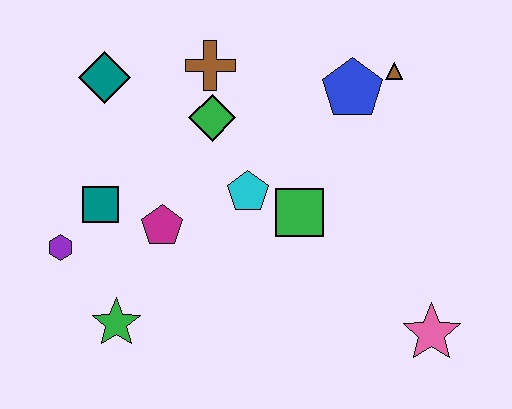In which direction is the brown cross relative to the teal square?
The brown cross is above the teal square.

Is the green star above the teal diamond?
No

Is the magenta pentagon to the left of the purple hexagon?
No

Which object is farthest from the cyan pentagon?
The pink star is farthest from the cyan pentagon.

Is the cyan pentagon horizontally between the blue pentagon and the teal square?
Yes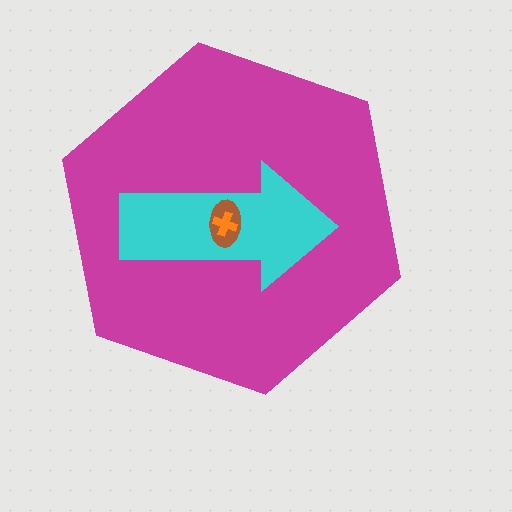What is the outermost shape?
The magenta hexagon.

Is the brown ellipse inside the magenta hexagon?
Yes.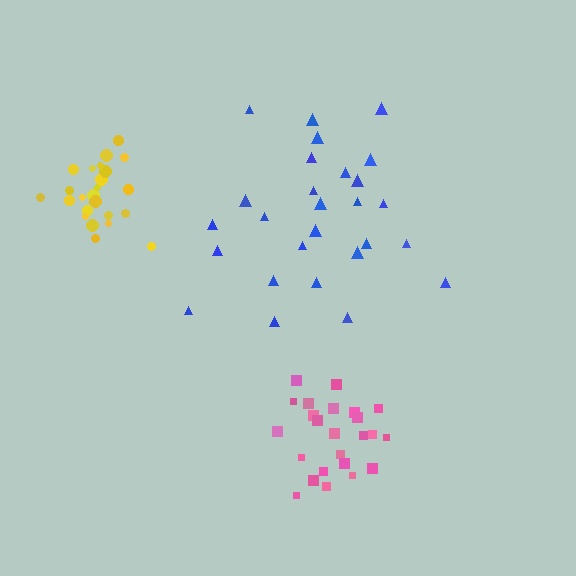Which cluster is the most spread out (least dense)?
Blue.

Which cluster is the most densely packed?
Yellow.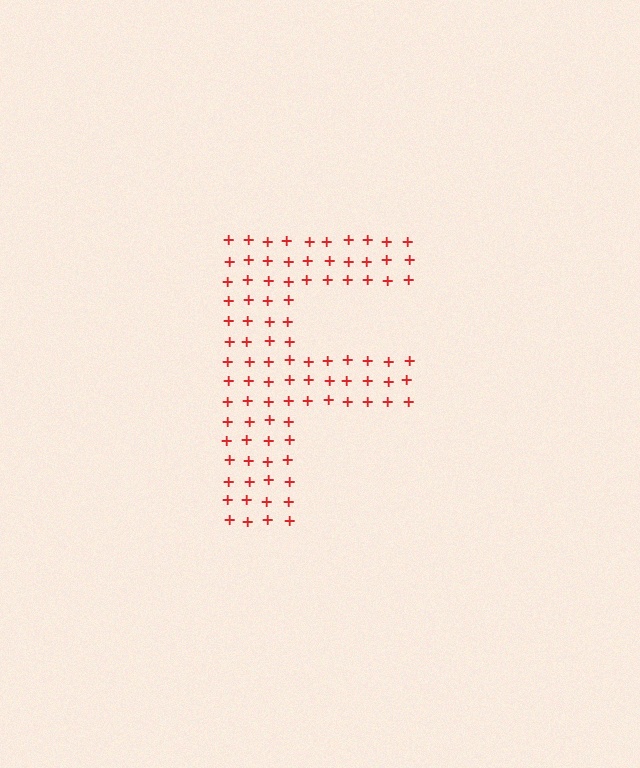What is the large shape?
The large shape is the letter F.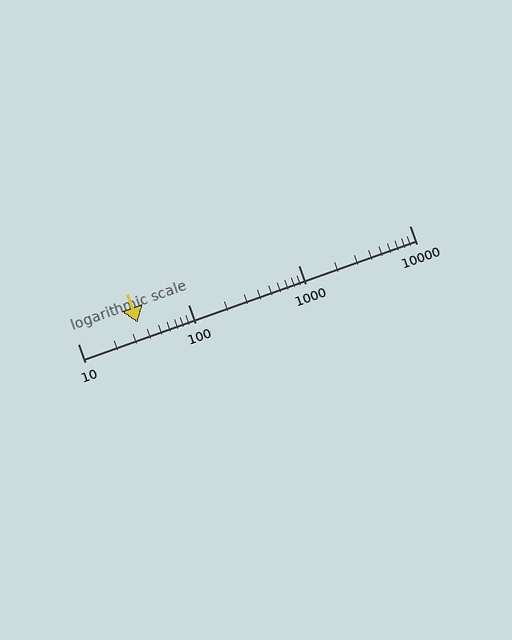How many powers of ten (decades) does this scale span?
The scale spans 3 decades, from 10 to 10000.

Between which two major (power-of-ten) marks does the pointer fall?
The pointer is between 10 and 100.